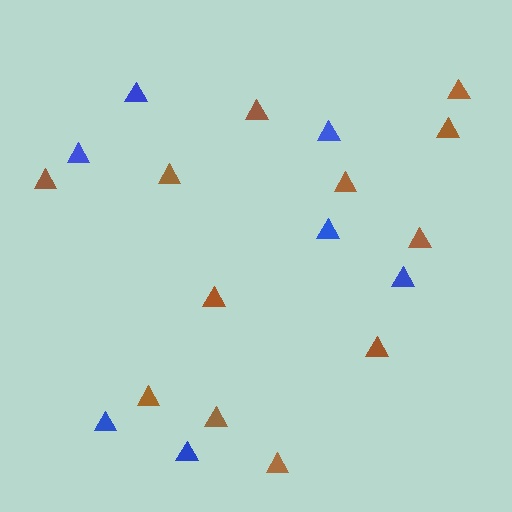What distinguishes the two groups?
There are 2 groups: one group of brown triangles (12) and one group of blue triangles (7).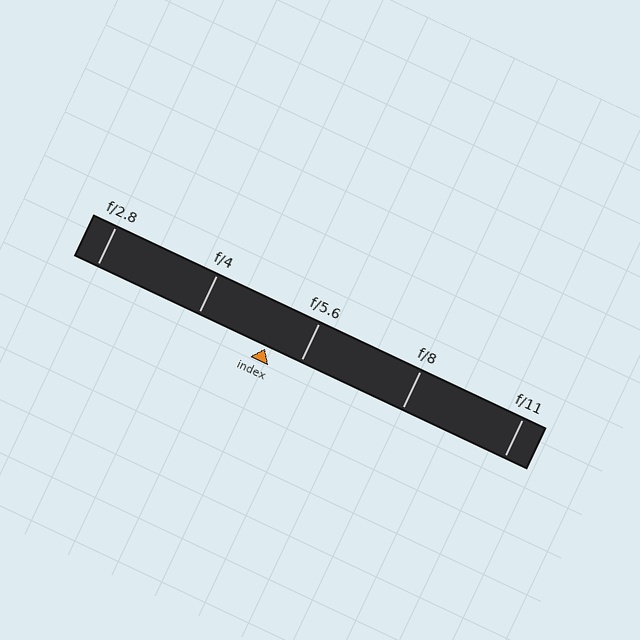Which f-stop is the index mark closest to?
The index mark is closest to f/5.6.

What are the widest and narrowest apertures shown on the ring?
The widest aperture shown is f/2.8 and the narrowest is f/11.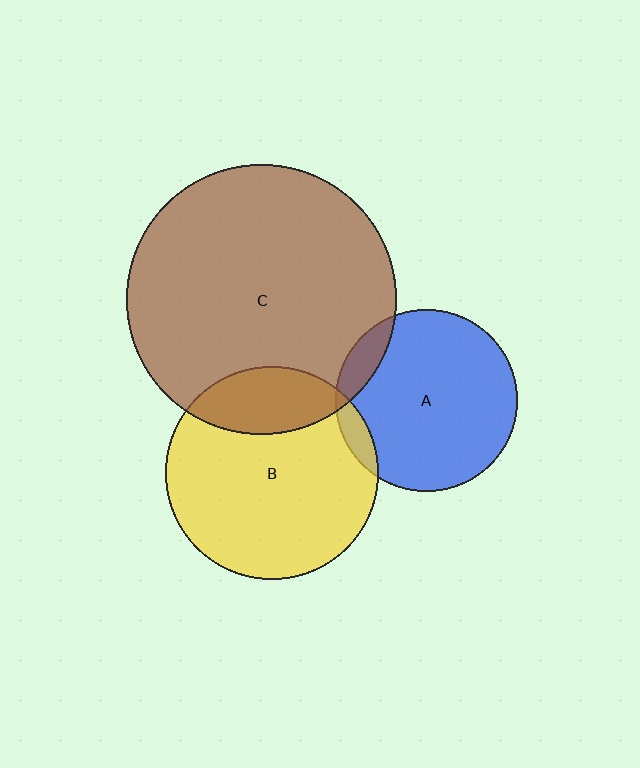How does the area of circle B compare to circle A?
Approximately 1.4 times.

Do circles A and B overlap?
Yes.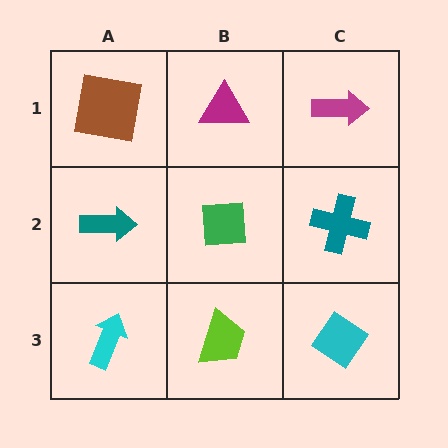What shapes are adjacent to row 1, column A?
A teal arrow (row 2, column A), a magenta triangle (row 1, column B).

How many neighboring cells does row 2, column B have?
4.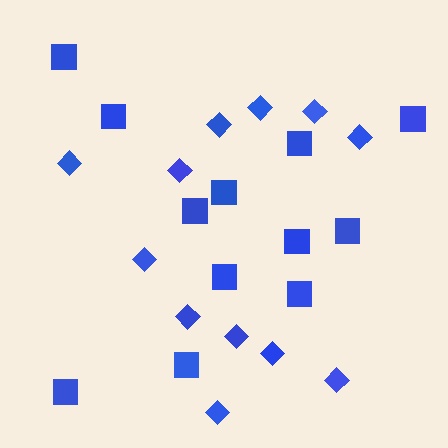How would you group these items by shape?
There are 2 groups: one group of squares (12) and one group of diamonds (12).